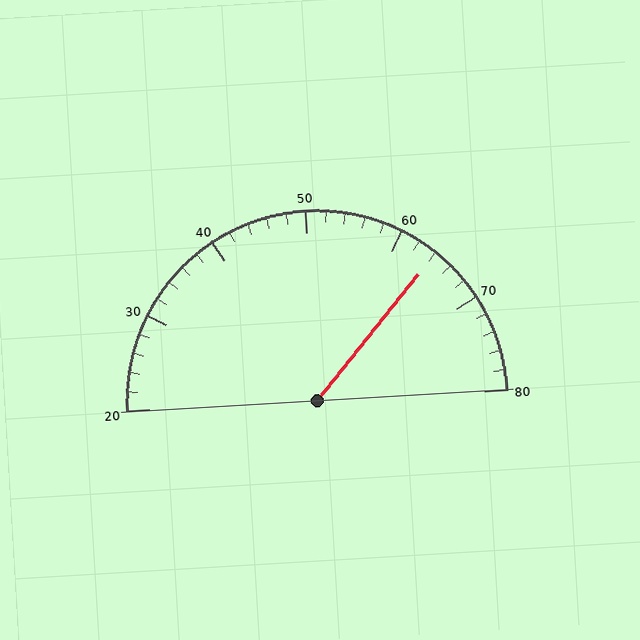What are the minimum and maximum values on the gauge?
The gauge ranges from 20 to 80.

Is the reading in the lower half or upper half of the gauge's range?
The reading is in the upper half of the range (20 to 80).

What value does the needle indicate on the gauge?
The needle indicates approximately 64.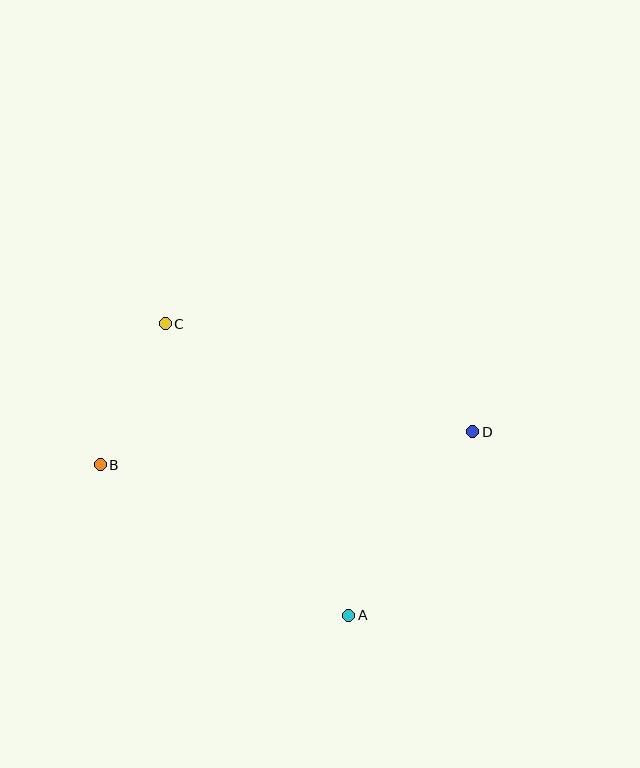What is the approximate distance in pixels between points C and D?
The distance between C and D is approximately 326 pixels.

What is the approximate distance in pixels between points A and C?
The distance between A and C is approximately 344 pixels.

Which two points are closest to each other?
Points B and C are closest to each other.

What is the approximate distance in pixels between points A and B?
The distance between A and B is approximately 290 pixels.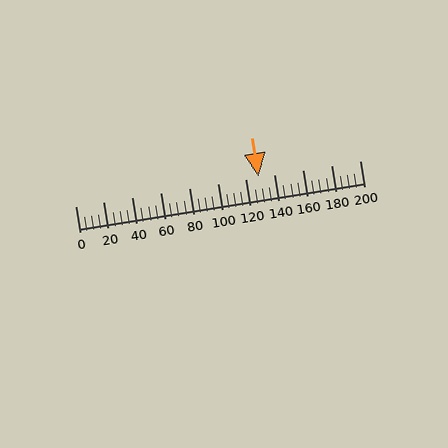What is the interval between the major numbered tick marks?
The major tick marks are spaced 20 units apart.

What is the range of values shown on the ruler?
The ruler shows values from 0 to 200.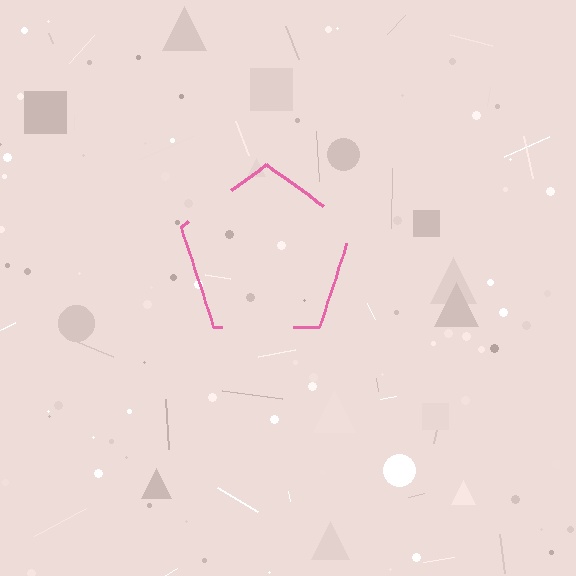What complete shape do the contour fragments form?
The contour fragments form a pentagon.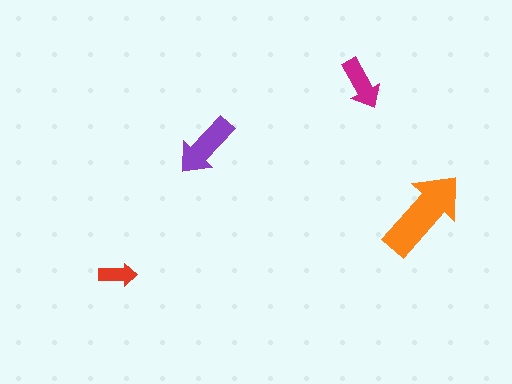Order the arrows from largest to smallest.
the orange one, the purple one, the magenta one, the red one.